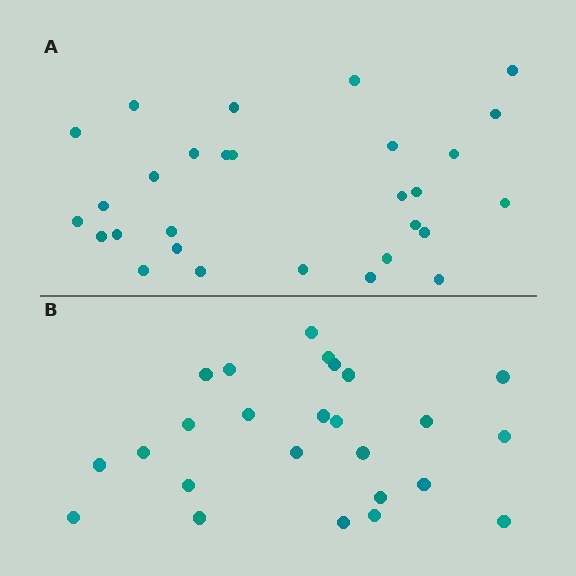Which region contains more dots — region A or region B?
Region A (the top region) has more dots.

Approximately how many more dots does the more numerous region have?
Region A has about 4 more dots than region B.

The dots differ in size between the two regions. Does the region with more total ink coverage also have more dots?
No. Region B has more total ink coverage because its dots are larger, but region A actually contains more individual dots. Total area can be misleading — the number of items is what matters here.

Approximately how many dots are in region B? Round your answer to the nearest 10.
About 20 dots. (The exact count is 25, which rounds to 20.)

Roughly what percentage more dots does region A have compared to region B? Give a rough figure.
About 15% more.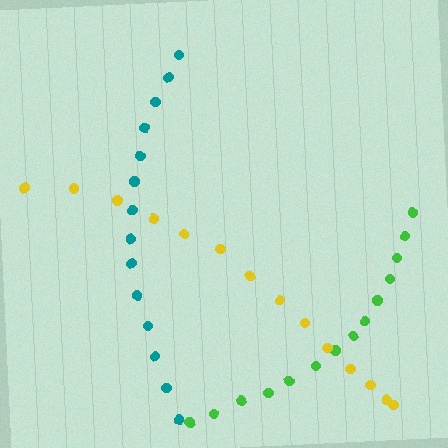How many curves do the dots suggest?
There are 3 distinct paths.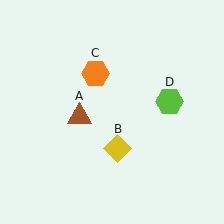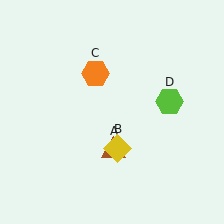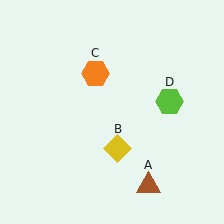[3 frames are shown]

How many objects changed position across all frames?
1 object changed position: brown triangle (object A).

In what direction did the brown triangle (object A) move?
The brown triangle (object A) moved down and to the right.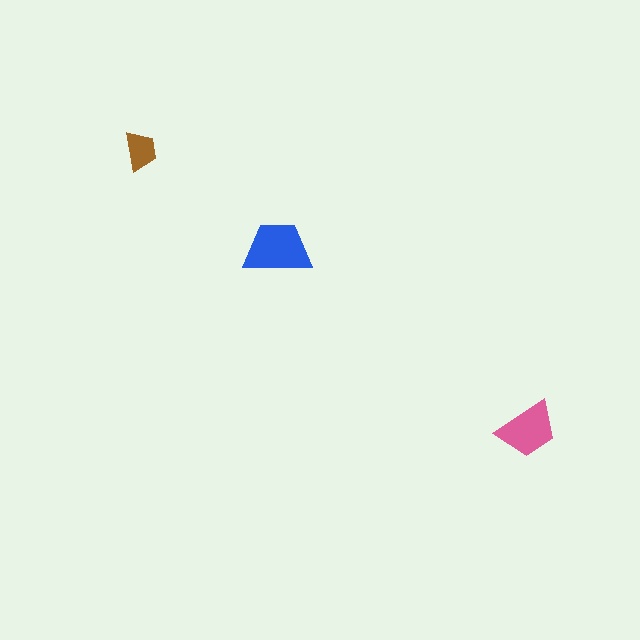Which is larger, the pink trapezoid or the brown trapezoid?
The pink one.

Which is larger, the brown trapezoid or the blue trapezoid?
The blue one.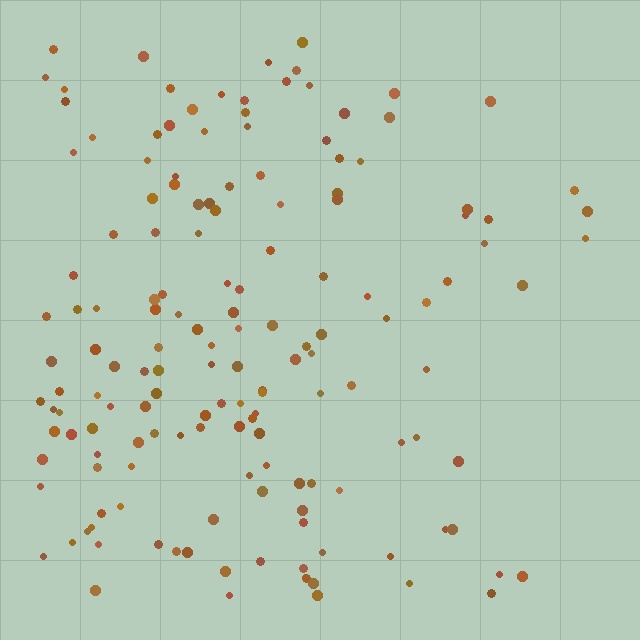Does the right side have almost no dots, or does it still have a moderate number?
Still a moderate number, just noticeably fewer than the left.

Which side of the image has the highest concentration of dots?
The left.